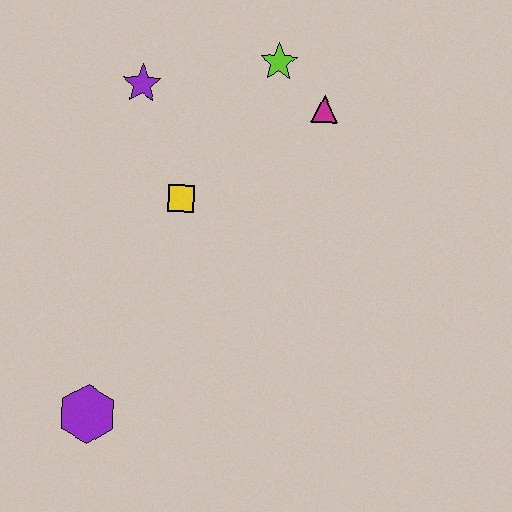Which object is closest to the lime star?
The magenta triangle is closest to the lime star.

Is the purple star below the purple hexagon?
No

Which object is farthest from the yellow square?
The purple hexagon is farthest from the yellow square.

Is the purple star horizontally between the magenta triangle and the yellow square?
No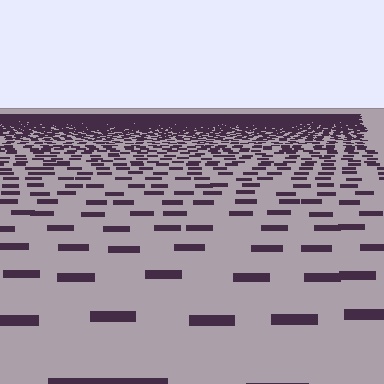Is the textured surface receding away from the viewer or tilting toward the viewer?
The surface is receding away from the viewer. Texture elements get smaller and denser toward the top.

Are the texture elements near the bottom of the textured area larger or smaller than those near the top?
Larger. Near the bottom, elements are closer to the viewer and appear at a bigger on-screen size.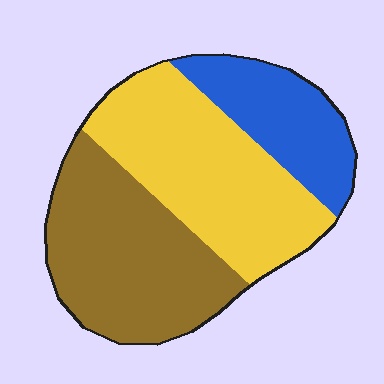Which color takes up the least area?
Blue, at roughly 20%.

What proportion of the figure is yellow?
Yellow covers 40% of the figure.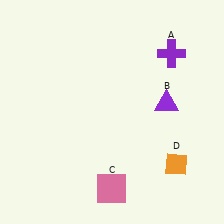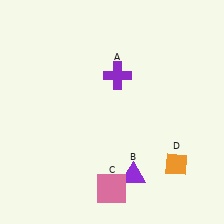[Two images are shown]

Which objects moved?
The objects that moved are: the purple cross (A), the purple triangle (B).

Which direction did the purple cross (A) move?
The purple cross (A) moved left.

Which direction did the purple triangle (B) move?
The purple triangle (B) moved down.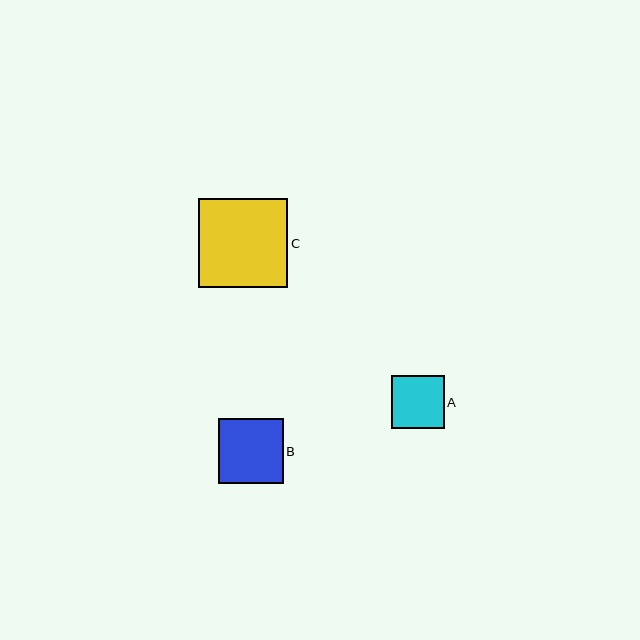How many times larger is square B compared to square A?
Square B is approximately 1.2 times the size of square A.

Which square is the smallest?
Square A is the smallest with a size of approximately 53 pixels.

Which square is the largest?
Square C is the largest with a size of approximately 89 pixels.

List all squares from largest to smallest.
From largest to smallest: C, B, A.